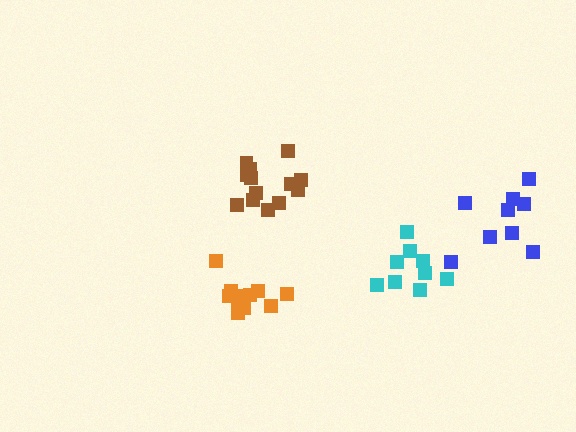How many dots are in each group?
Group 1: 9 dots, Group 2: 13 dots, Group 3: 9 dots, Group 4: 11 dots (42 total).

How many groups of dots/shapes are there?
There are 4 groups.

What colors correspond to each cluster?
The clusters are colored: blue, brown, cyan, orange.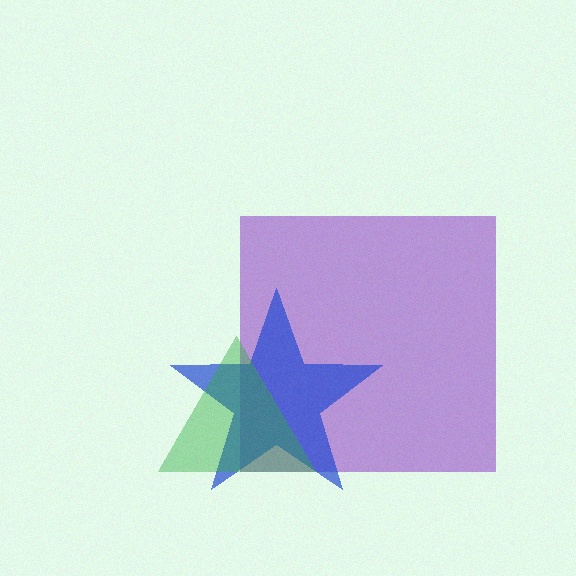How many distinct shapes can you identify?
There are 3 distinct shapes: a purple square, a blue star, a green triangle.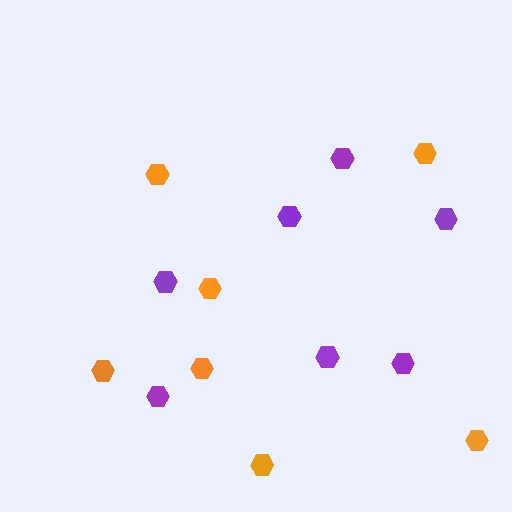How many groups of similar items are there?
There are 2 groups: one group of purple hexagons (7) and one group of orange hexagons (7).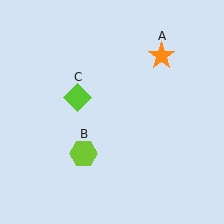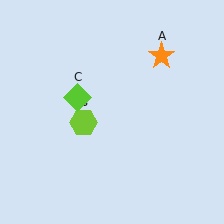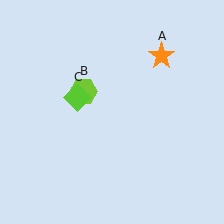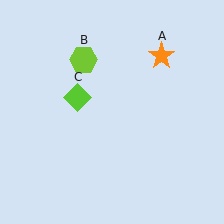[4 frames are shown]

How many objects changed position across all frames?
1 object changed position: lime hexagon (object B).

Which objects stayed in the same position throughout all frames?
Orange star (object A) and lime diamond (object C) remained stationary.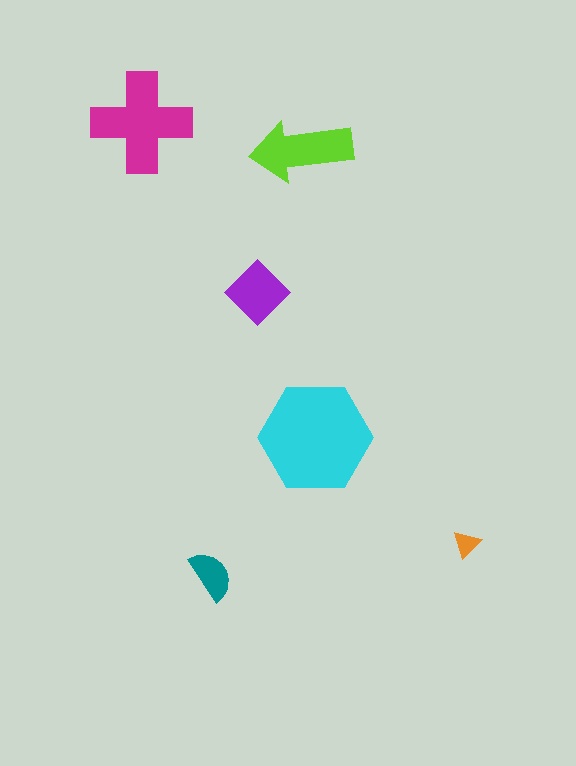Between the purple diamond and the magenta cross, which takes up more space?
The magenta cross.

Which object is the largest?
The cyan hexagon.